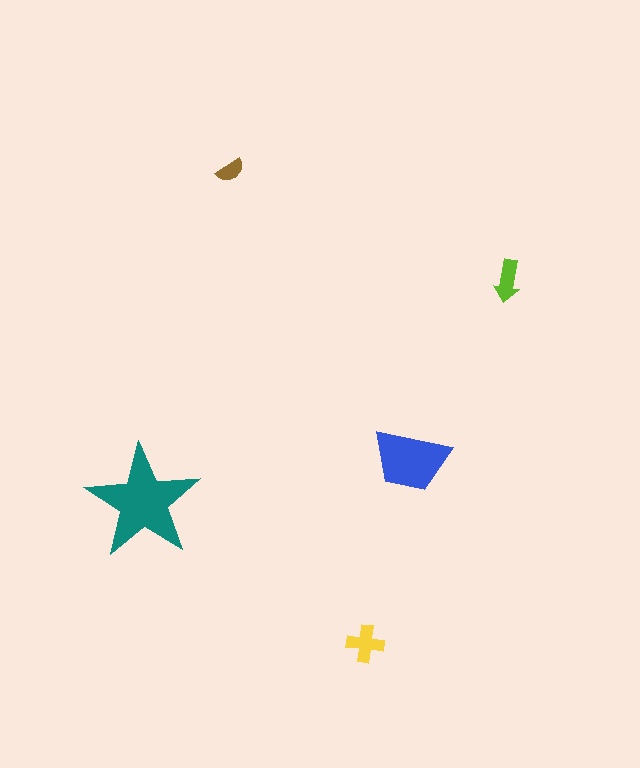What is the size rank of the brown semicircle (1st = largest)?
5th.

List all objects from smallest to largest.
The brown semicircle, the lime arrow, the yellow cross, the blue trapezoid, the teal star.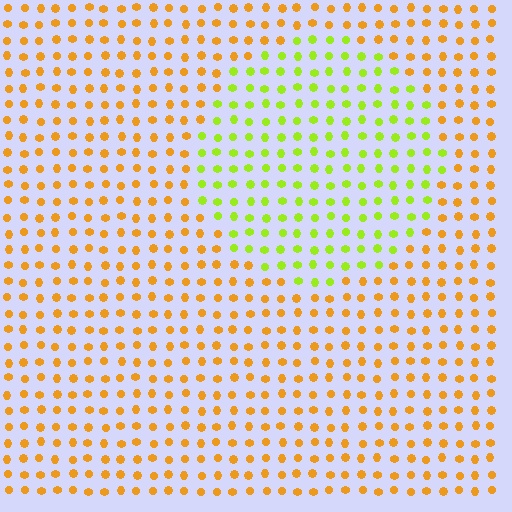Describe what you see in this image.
The image is filled with small orange elements in a uniform arrangement. A circle-shaped region is visible where the elements are tinted to a slightly different hue, forming a subtle color boundary.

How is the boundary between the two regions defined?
The boundary is defined purely by a slight shift in hue (about 48 degrees). Spacing, size, and orientation are identical on both sides.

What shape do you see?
I see a circle.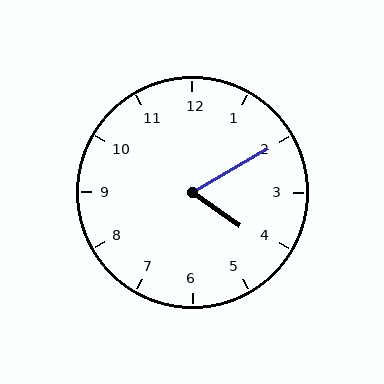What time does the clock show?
4:10.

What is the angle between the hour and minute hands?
Approximately 65 degrees.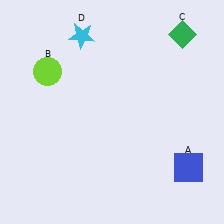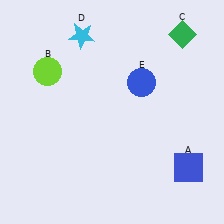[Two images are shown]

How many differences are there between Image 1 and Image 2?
There is 1 difference between the two images.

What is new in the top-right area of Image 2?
A blue circle (E) was added in the top-right area of Image 2.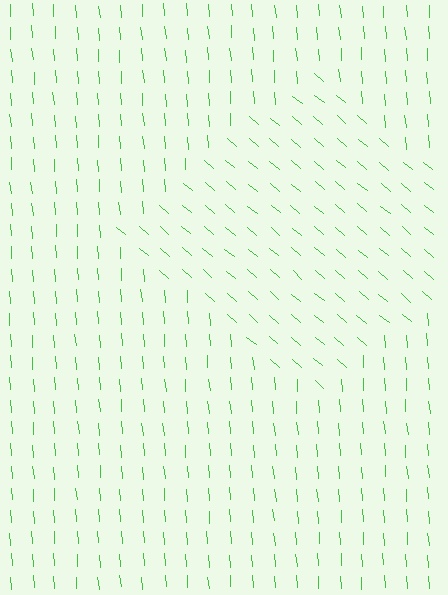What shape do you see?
I see a diamond.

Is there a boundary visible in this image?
Yes, there is a texture boundary formed by a change in line orientation.